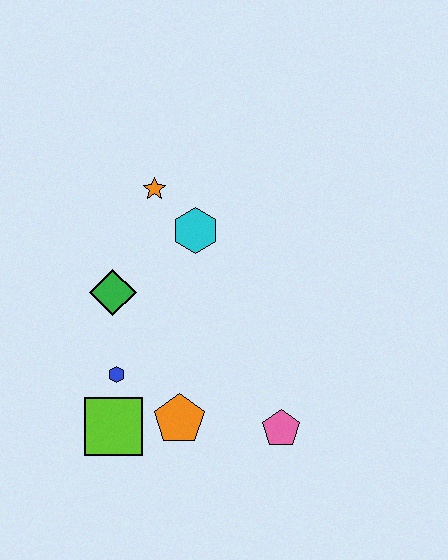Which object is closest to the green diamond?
The blue hexagon is closest to the green diamond.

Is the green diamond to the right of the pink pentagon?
No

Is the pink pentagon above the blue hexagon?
No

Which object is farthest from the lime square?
The orange star is farthest from the lime square.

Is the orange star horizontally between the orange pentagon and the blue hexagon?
Yes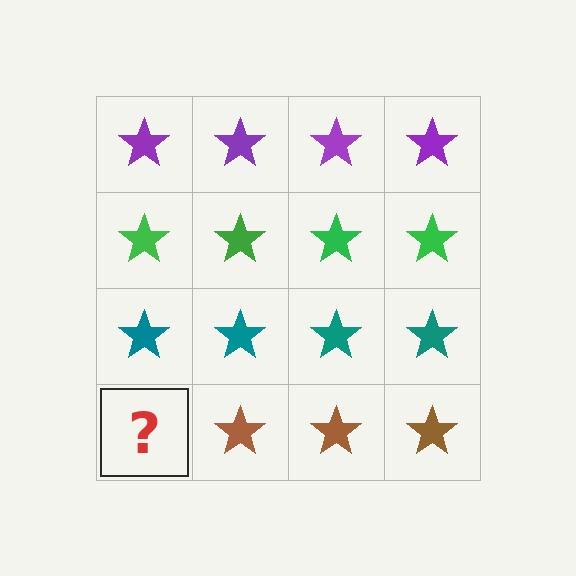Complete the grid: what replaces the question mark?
The question mark should be replaced with a brown star.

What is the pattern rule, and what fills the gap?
The rule is that each row has a consistent color. The gap should be filled with a brown star.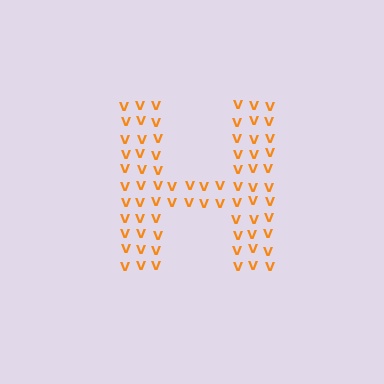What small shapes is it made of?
It is made of small letter V's.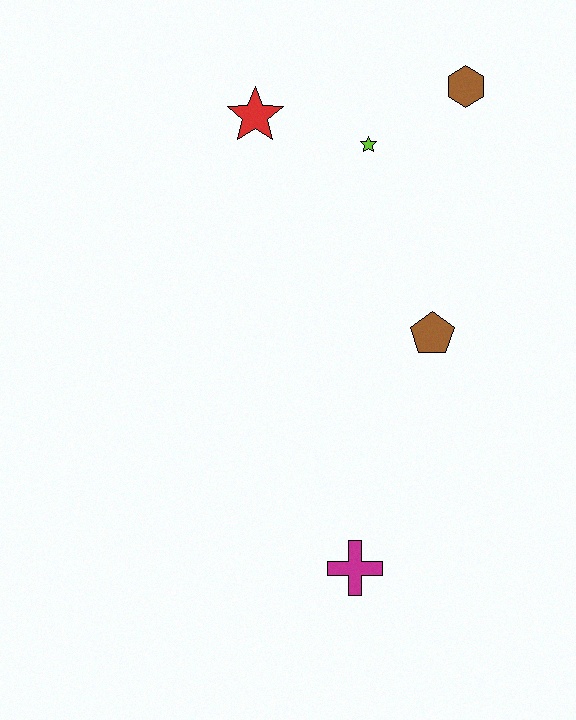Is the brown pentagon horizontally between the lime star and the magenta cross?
No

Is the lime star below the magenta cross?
No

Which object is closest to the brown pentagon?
The lime star is closest to the brown pentagon.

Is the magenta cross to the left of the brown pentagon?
Yes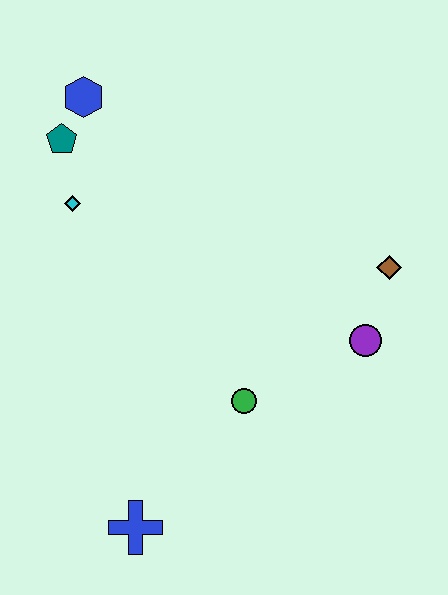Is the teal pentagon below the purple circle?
No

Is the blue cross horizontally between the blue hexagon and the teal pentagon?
No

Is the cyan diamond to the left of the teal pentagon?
No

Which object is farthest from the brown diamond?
The blue cross is farthest from the brown diamond.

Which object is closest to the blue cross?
The green circle is closest to the blue cross.